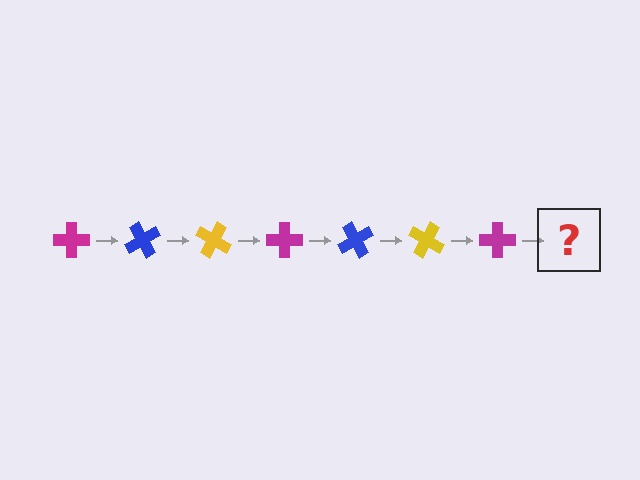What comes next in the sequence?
The next element should be a blue cross, rotated 420 degrees from the start.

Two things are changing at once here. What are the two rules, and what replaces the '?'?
The two rules are that it rotates 60 degrees each step and the color cycles through magenta, blue, and yellow. The '?' should be a blue cross, rotated 420 degrees from the start.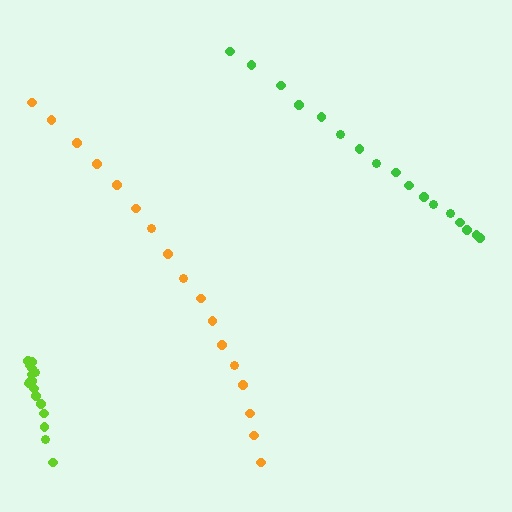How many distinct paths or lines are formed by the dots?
There are 3 distinct paths.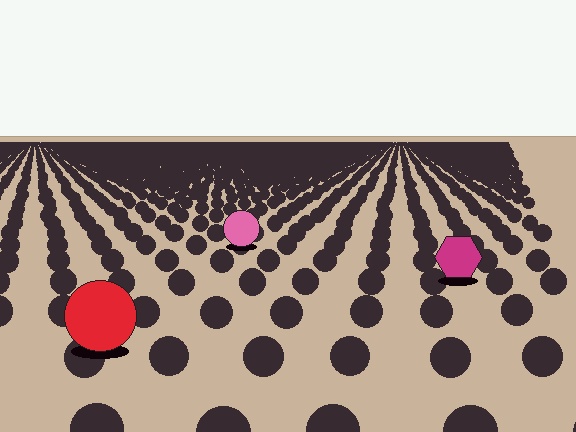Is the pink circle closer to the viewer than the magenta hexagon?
No. The magenta hexagon is closer — you can tell from the texture gradient: the ground texture is coarser near it.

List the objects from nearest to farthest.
From nearest to farthest: the red circle, the magenta hexagon, the pink circle.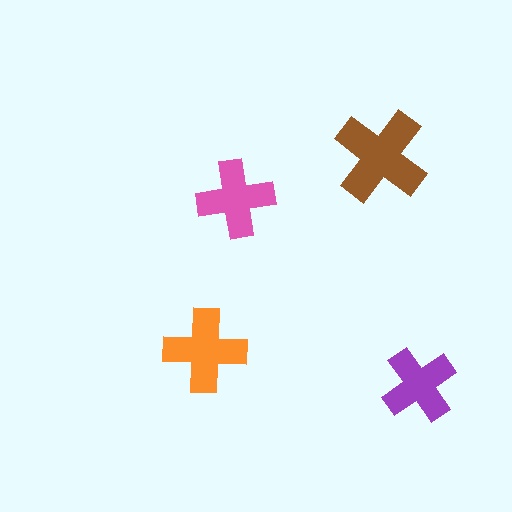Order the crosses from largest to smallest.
the brown one, the orange one, the pink one, the purple one.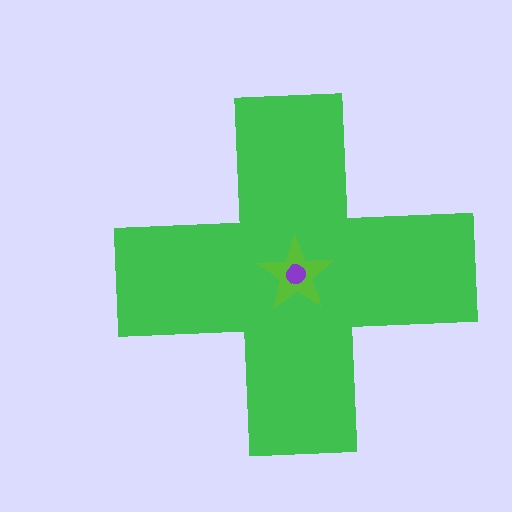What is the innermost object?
The purple circle.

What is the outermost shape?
The green cross.